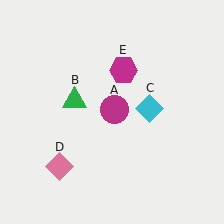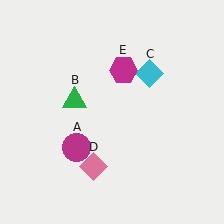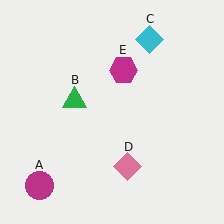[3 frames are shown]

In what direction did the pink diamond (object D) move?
The pink diamond (object D) moved right.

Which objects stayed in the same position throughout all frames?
Green triangle (object B) and magenta hexagon (object E) remained stationary.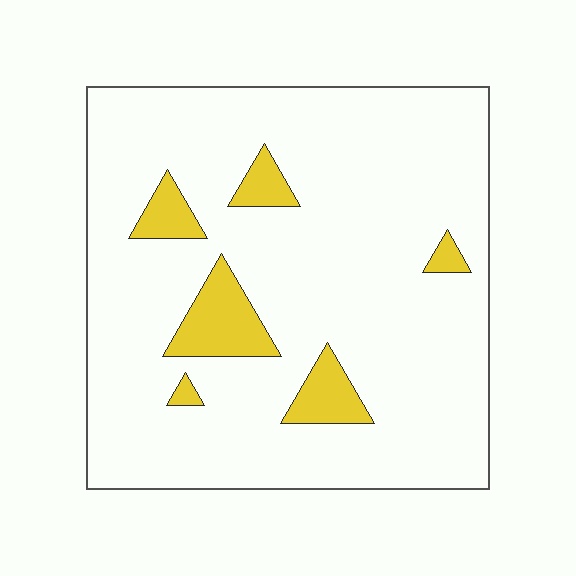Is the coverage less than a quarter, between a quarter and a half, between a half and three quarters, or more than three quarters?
Less than a quarter.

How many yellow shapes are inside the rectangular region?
6.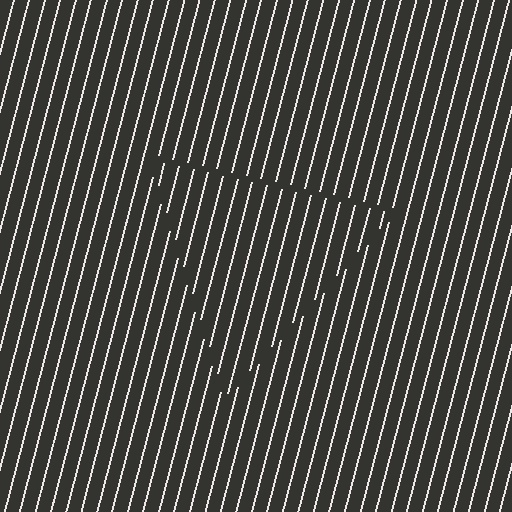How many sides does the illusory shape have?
3 sides — the line-ends trace a triangle.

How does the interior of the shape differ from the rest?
The interior of the shape contains the same grating, shifted by half a period — the contour is defined by the phase discontinuity where line-ends from the inner and outer gratings abut.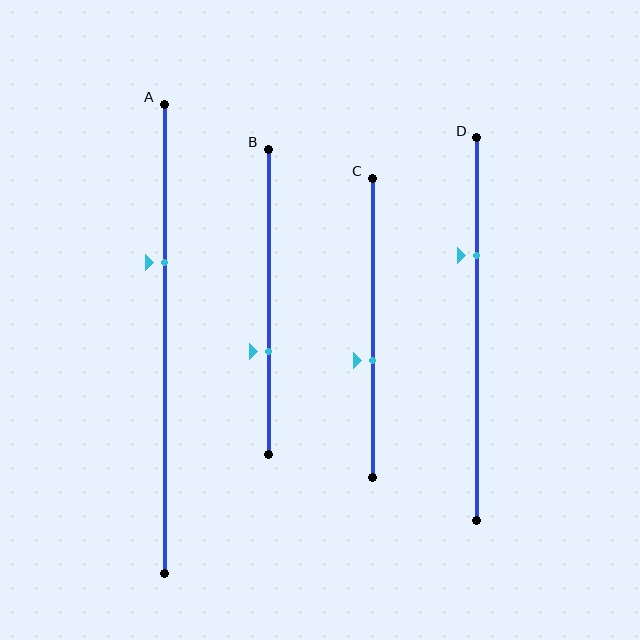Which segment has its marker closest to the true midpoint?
Segment C has its marker closest to the true midpoint.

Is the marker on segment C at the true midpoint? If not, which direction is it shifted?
No, the marker on segment C is shifted downward by about 11% of the segment length.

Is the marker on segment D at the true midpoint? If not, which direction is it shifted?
No, the marker on segment D is shifted upward by about 19% of the segment length.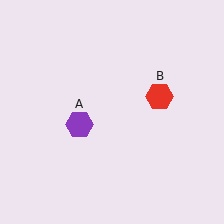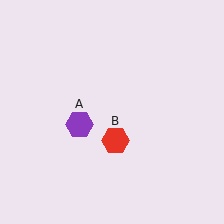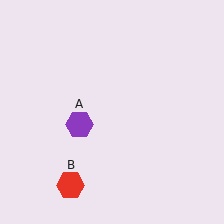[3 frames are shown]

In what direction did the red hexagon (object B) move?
The red hexagon (object B) moved down and to the left.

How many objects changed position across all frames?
1 object changed position: red hexagon (object B).